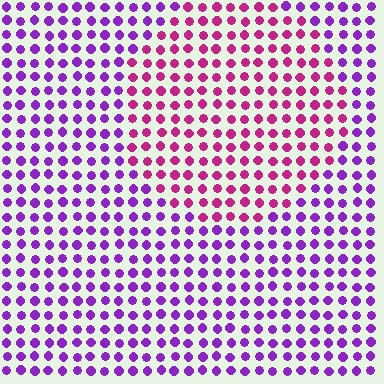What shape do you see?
I see a circle.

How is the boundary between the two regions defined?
The boundary is defined purely by a slight shift in hue (about 42 degrees). Spacing, size, and orientation are identical on both sides.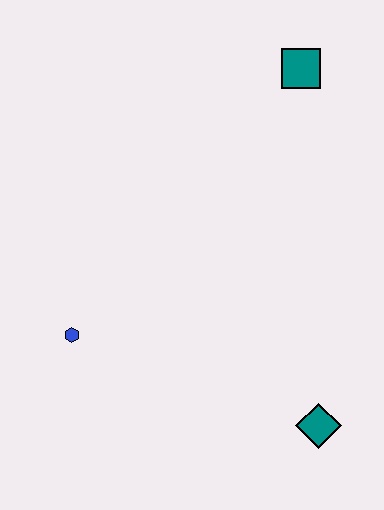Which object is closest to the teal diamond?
The blue hexagon is closest to the teal diamond.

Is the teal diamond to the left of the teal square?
No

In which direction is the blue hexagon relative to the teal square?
The blue hexagon is below the teal square.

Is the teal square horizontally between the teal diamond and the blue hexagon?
Yes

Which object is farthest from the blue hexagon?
The teal square is farthest from the blue hexagon.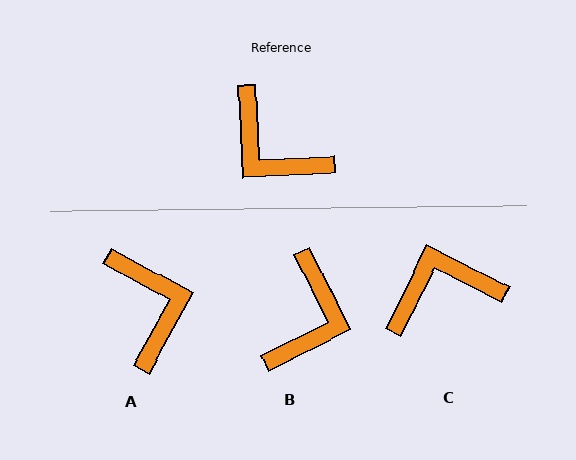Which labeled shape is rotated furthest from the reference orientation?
A, about 149 degrees away.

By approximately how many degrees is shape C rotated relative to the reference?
Approximately 120 degrees clockwise.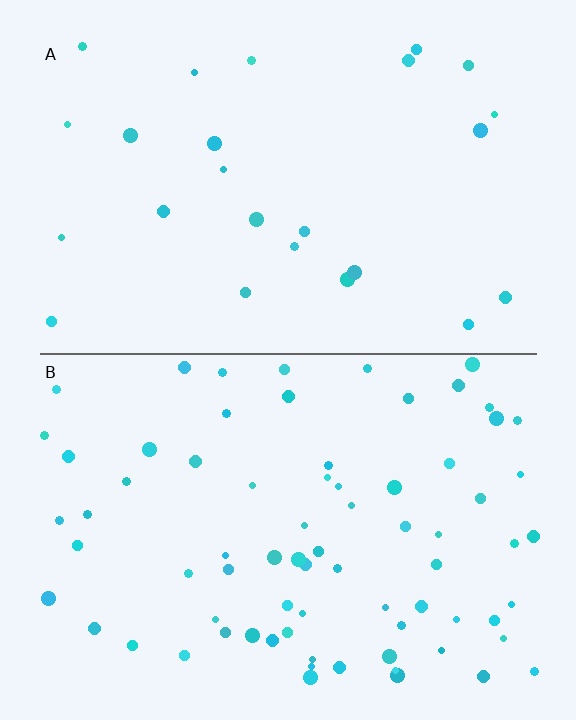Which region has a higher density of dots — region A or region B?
B (the bottom).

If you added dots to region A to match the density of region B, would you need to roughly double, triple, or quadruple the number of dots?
Approximately triple.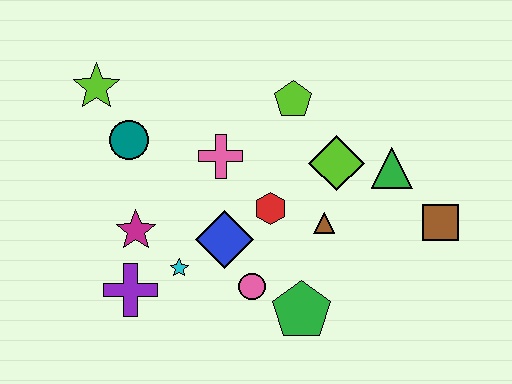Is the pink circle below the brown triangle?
Yes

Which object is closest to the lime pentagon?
The lime diamond is closest to the lime pentagon.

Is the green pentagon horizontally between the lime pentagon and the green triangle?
Yes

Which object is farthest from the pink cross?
The brown square is farthest from the pink cross.